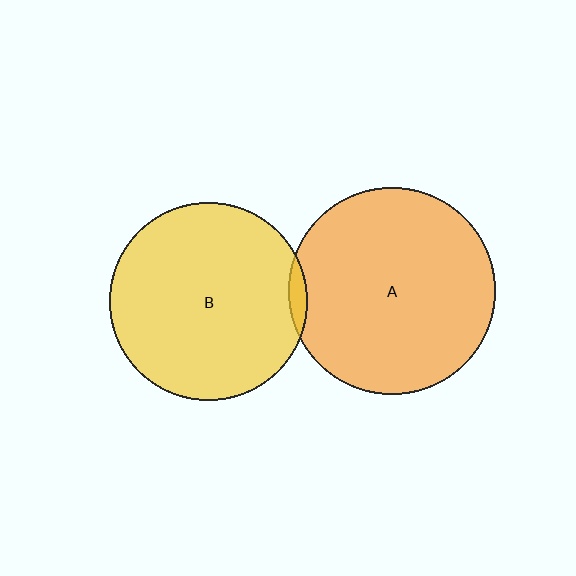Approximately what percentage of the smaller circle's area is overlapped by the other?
Approximately 5%.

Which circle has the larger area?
Circle A (orange).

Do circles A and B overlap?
Yes.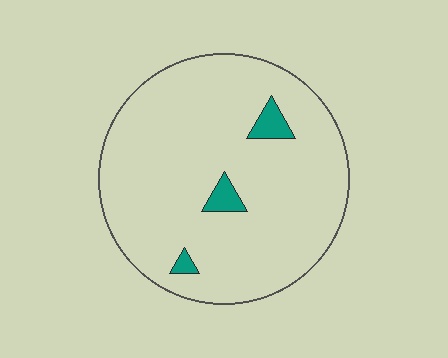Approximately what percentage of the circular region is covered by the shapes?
Approximately 5%.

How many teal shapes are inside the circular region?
3.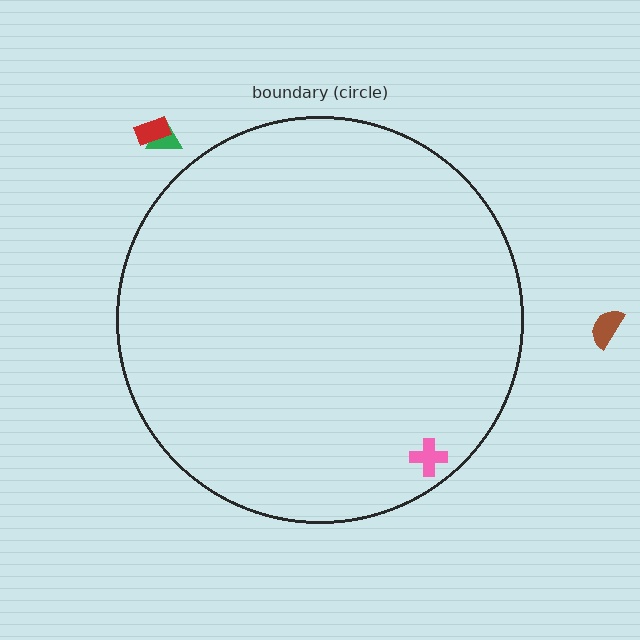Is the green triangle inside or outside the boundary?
Outside.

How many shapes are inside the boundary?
1 inside, 3 outside.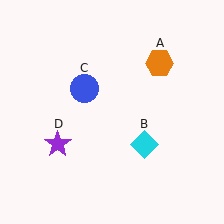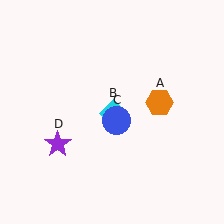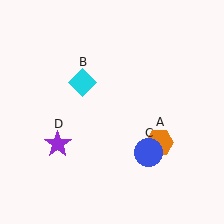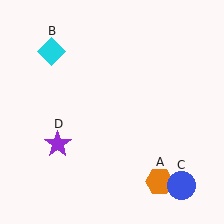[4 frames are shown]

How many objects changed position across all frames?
3 objects changed position: orange hexagon (object A), cyan diamond (object B), blue circle (object C).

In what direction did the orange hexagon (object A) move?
The orange hexagon (object A) moved down.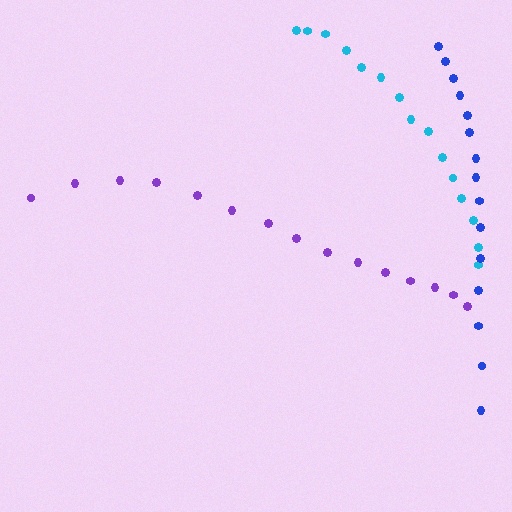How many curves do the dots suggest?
There are 3 distinct paths.